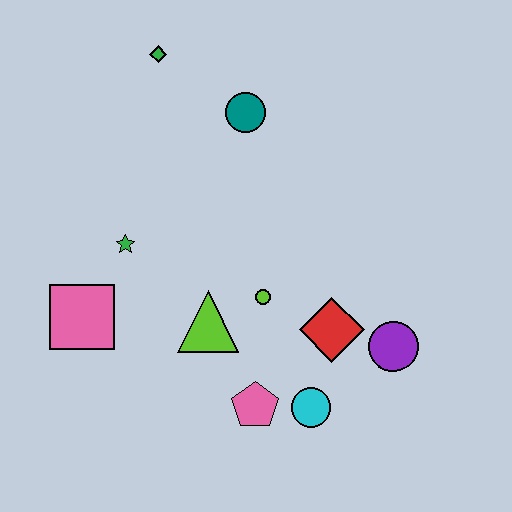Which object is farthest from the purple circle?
The green diamond is farthest from the purple circle.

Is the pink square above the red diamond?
Yes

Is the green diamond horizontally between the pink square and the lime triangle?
Yes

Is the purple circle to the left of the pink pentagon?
No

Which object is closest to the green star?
The pink square is closest to the green star.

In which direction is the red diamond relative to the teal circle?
The red diamond is below the teal circle.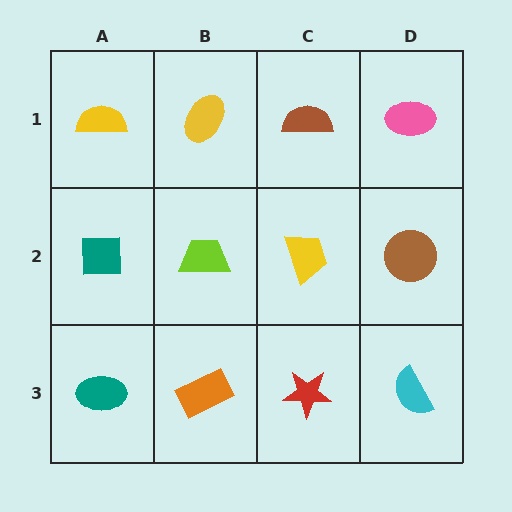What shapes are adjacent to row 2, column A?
A yellow semicircle (row 1, column A), a teal ellipse (row 3, column A), a lime trapezoid (row 2, column B).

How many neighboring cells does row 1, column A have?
2.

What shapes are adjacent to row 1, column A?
A teal square (row 2, column A), a yellow ellipse (row 1, column B).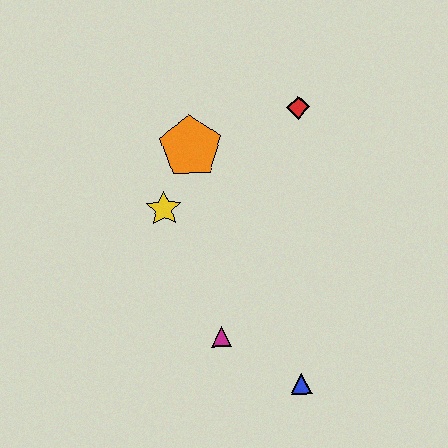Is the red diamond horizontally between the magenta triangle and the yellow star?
No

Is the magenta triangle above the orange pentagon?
No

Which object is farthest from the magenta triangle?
The red diamond is farthest from the magenta triangle.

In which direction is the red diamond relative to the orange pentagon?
The red diamond is to the right of the orange pentagon.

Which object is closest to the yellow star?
The orange pentagon is closest to the yellow star.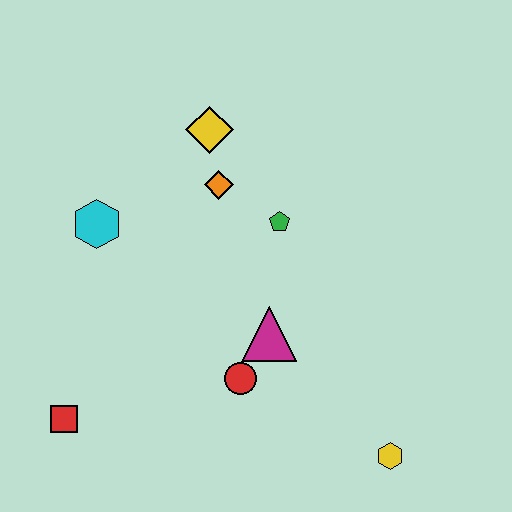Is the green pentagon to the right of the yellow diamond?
Yes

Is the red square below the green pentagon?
Yes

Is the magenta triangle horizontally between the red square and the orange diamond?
No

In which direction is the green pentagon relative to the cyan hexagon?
The green pentagon is to the right of the cyan hexagon.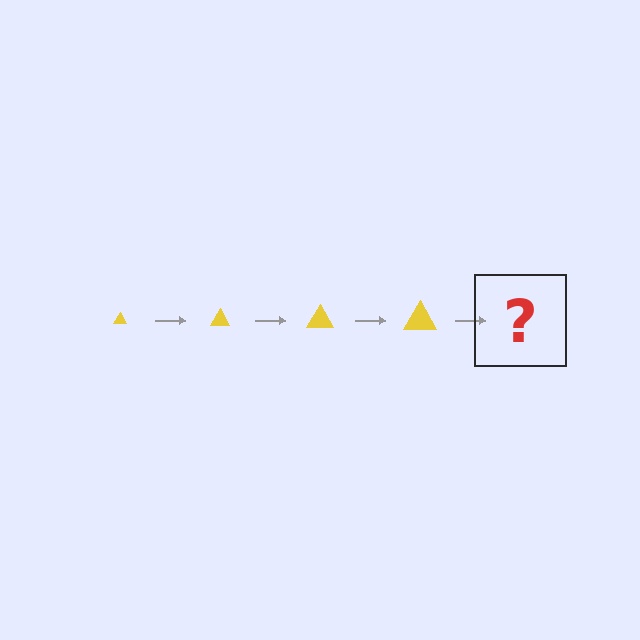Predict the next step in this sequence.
The next step is a yellow triangle, larger than the previous one.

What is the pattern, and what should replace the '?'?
The pattern is that the triangle gets progressively larger each step. The '?' should be a yellow triangle, larger than the previous one.